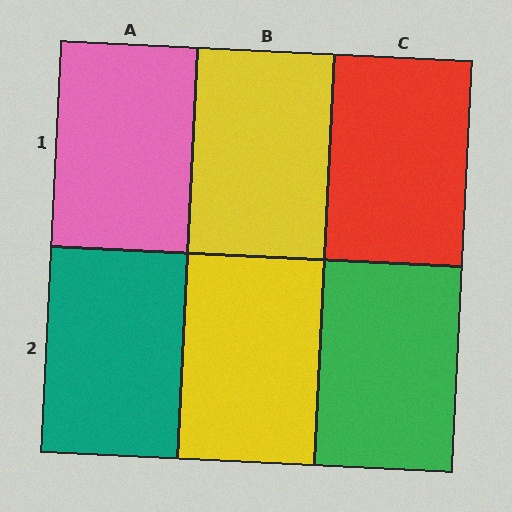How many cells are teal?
1 cell is teal.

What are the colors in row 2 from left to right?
Teal, yellow, green.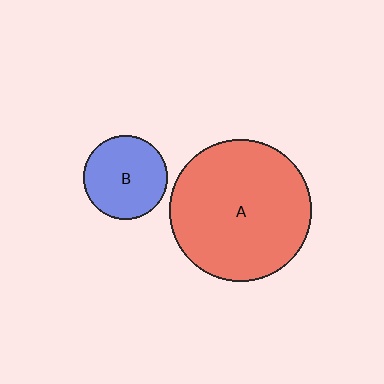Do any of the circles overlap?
No, none of the circles overlap.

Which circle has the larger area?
Circle A (red).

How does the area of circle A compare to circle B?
Approximately 2.8 times.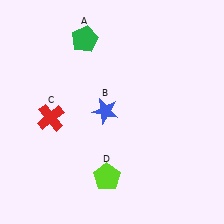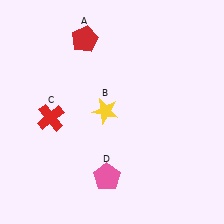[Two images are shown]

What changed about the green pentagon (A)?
In Image 1, A is green. In Image 2, it changed to red.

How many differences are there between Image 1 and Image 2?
There are 3 differences between the two images.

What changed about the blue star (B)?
In Image 1, B is blue. In Image 2, it changed to yellow.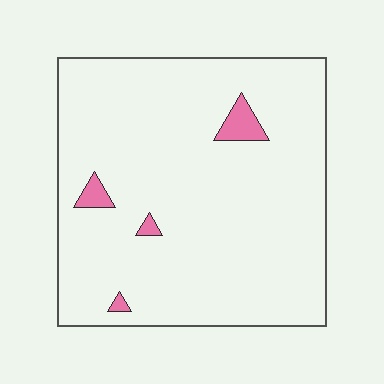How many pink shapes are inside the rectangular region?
4.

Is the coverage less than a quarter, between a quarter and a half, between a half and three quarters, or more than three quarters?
Less than a quarter.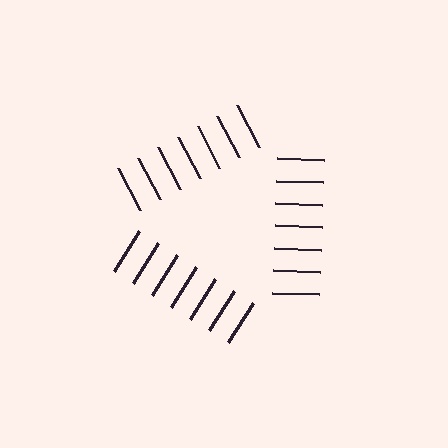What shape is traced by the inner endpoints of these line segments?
An illusory triangle — the line segments terminate on its edges but no continuous stroke is drawn.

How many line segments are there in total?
21 — 7 along each of the 3 edges.